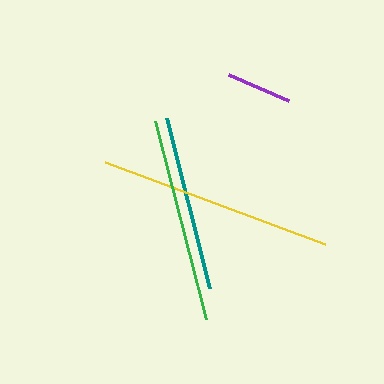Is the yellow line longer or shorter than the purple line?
The yellow line is longer than the purple line.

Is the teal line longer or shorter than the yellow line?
The yellow line is longer than the teal line.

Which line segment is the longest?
The yellow line is the longest at approximately 235 pixels.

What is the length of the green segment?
The green segment is approximately 205 pixels long.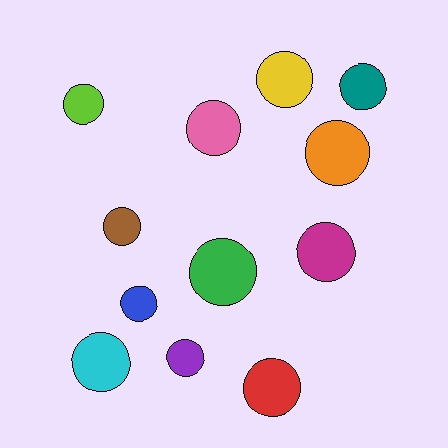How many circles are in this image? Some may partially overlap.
There are 12 circles.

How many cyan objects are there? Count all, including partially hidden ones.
There is 1 cyan object.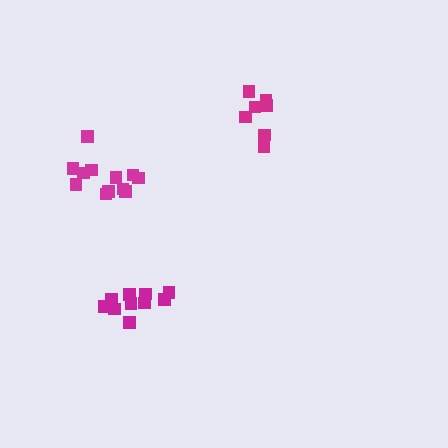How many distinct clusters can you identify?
There are 3 distinct clusters.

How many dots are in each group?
Group 1: 10 dots, Group 2: 7 dots, Group 3: 12 dots (29 total).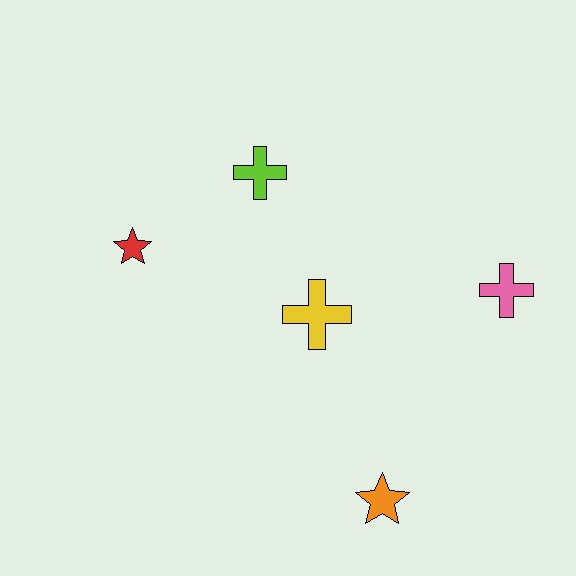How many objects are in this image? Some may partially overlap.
There are 5 objects.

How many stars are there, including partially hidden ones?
There are 2 stars.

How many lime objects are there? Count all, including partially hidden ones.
There is 1 lime object.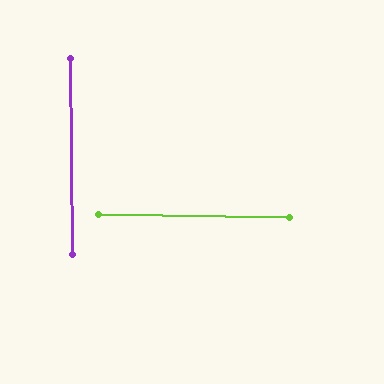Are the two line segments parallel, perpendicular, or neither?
Perpendicular — they meet at approximately 88°.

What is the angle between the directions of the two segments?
Approximately 88 degrees.